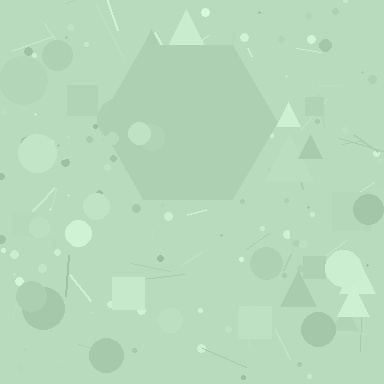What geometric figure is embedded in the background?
A hexagon is embedded in the background.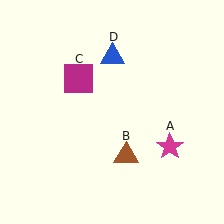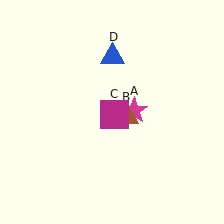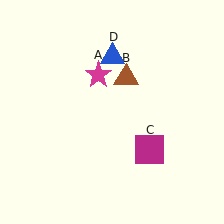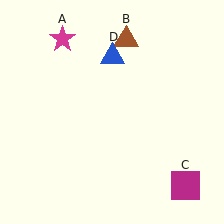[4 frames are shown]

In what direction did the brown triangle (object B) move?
The brown triangle (object B) moved up.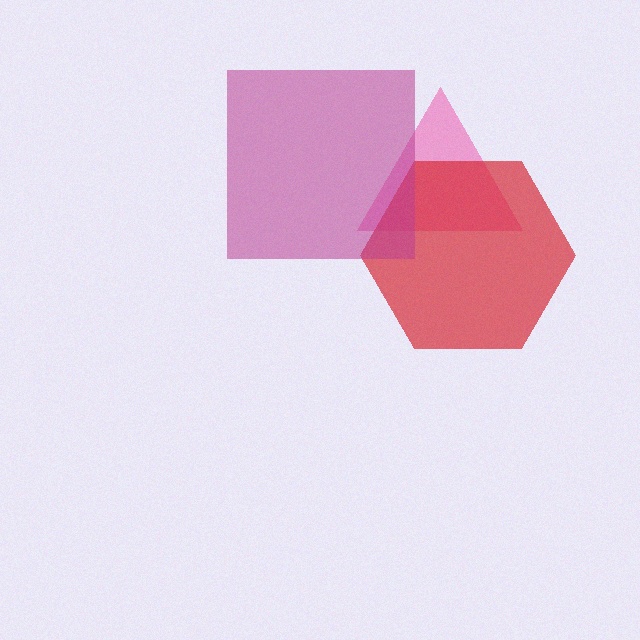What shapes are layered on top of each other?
The layered shapes are: a pink triangle, a red hexagon, a magenta square.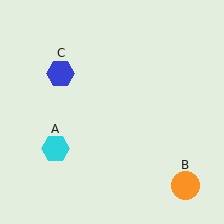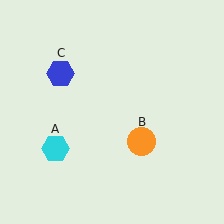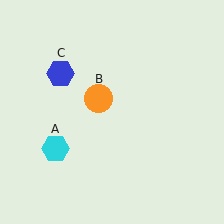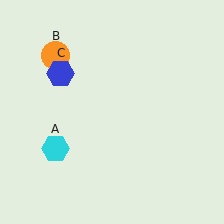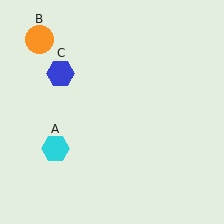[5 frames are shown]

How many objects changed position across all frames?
1 object changed position: orange circle (object B).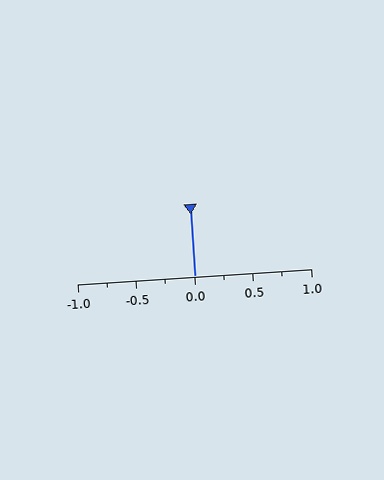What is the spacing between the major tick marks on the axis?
The major ticks are spaced 0.5 apart.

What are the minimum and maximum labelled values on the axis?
The axis runs from -1.0 to 1.0.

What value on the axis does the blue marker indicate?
The marker indicates approximately 0.